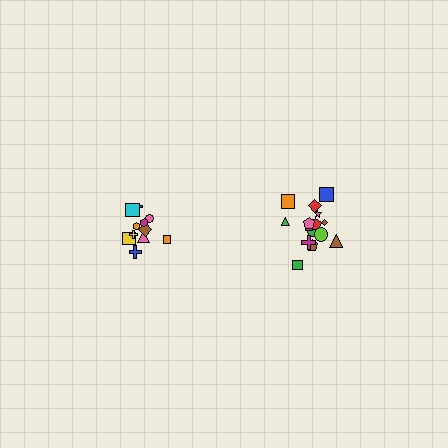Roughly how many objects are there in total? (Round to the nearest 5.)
Roughly 25 objects in total.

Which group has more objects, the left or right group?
The right group.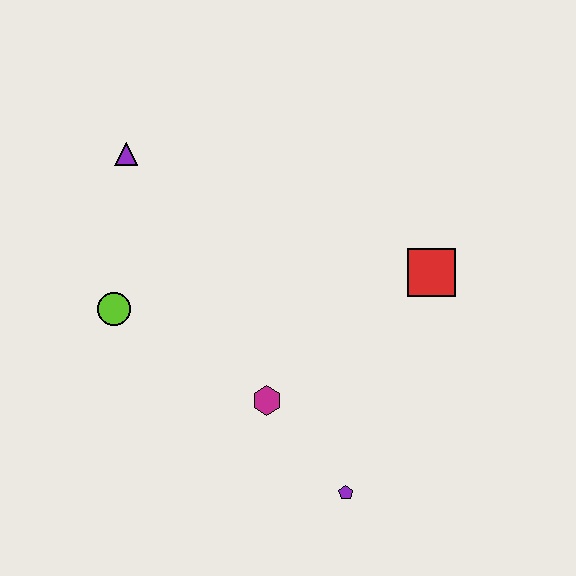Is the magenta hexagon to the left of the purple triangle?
No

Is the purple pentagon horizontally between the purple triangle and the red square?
Yes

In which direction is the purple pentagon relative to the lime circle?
The purple pentagon is to the right of the lime circle.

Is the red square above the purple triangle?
No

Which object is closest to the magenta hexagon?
The purple pentagon is closest to the magenta hexagon.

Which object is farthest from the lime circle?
The red square is farthest from the lime circle.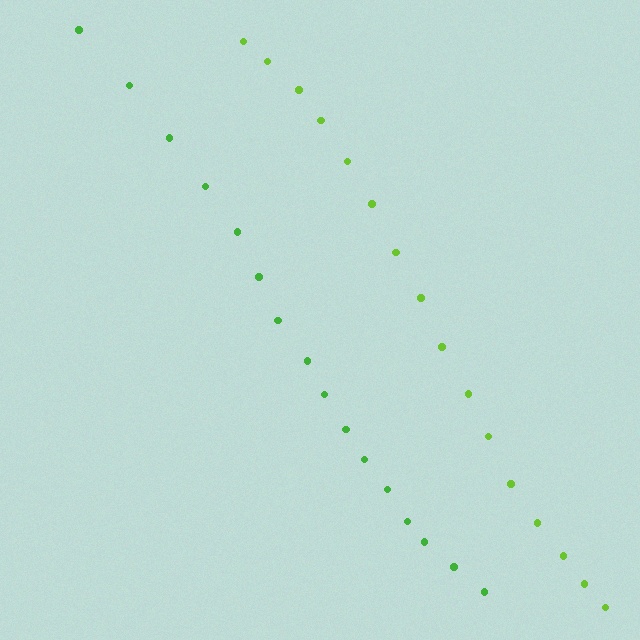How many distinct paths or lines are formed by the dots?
There are 2 distinct paths.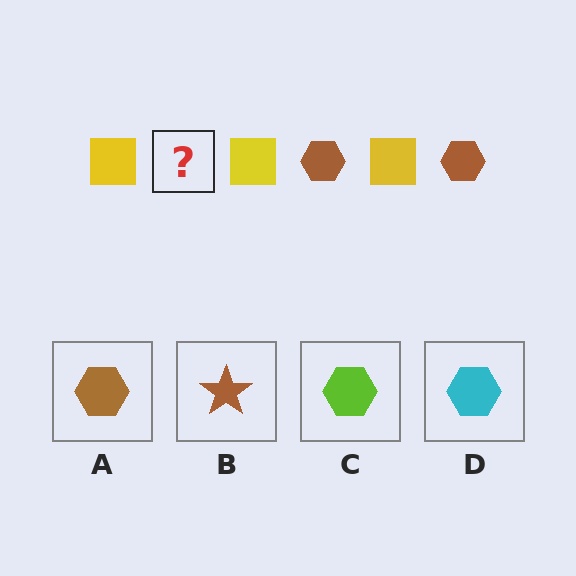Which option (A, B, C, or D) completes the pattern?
A.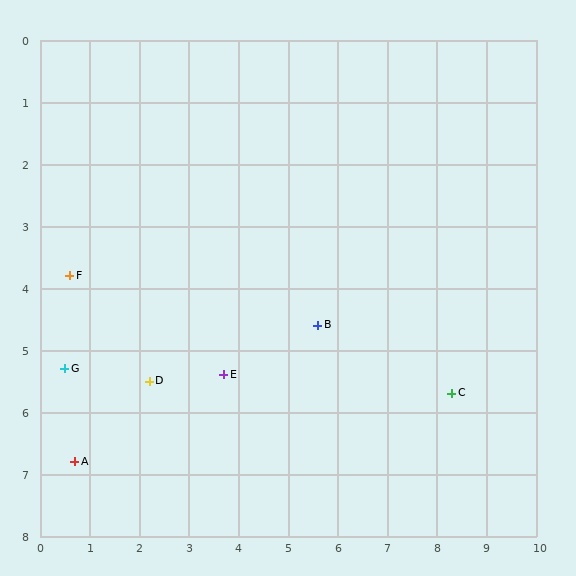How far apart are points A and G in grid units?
Points A and G are about 1.5 grid units apart.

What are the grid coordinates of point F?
Point F is at approximately (0.6, 3.8).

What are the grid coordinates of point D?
Point D is at approximately (2.2, 5.5).